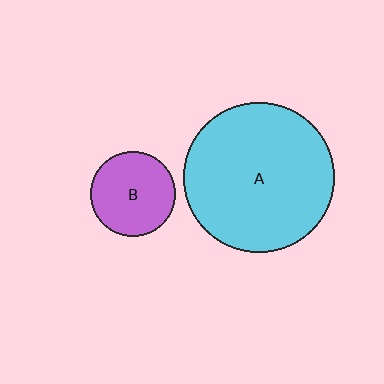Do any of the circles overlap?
No, none of the circles overlap.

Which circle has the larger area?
Circle A (cyan).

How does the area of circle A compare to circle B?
Approximately 3.1 times.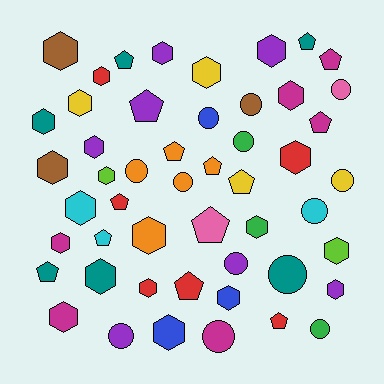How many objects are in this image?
There are 50 objects.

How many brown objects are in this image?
There are 3 brown objects.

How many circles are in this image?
There are 13 circles.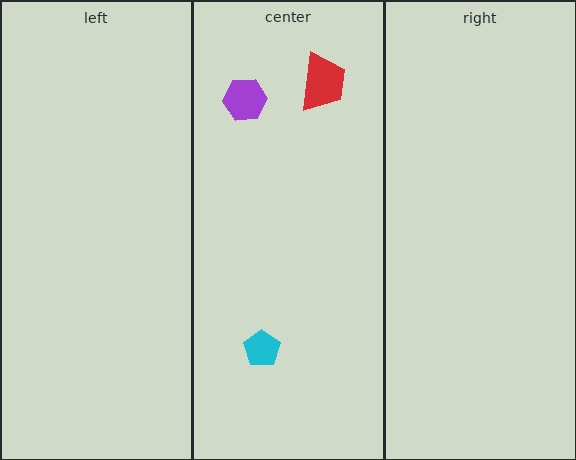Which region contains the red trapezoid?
The center region.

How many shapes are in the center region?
3.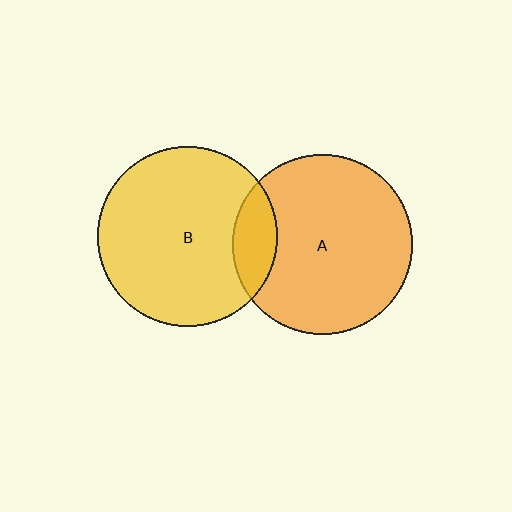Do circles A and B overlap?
Yes.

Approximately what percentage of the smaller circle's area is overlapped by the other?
Approximately 15%.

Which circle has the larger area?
Circle A (orange).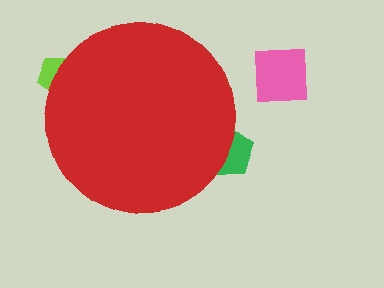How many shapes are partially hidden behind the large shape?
2 shapes are partially hidden.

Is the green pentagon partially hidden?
Yes, the green pentagon is partially hidden behind the red circle.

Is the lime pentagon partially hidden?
Yes, the lime pentagon is partially hidden behind the red circle.